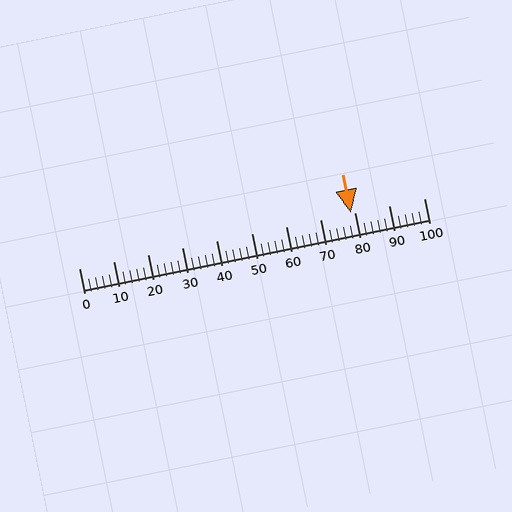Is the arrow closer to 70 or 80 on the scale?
The arrow is closer to 80.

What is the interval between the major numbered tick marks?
The major tick marks are spaced 10 units apart.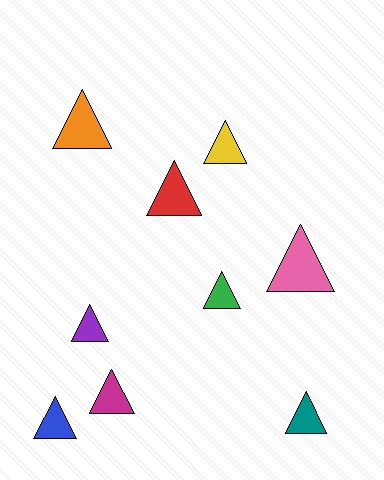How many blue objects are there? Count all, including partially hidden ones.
There is 1 blue object.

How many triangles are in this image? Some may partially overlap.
There are 9 triangles.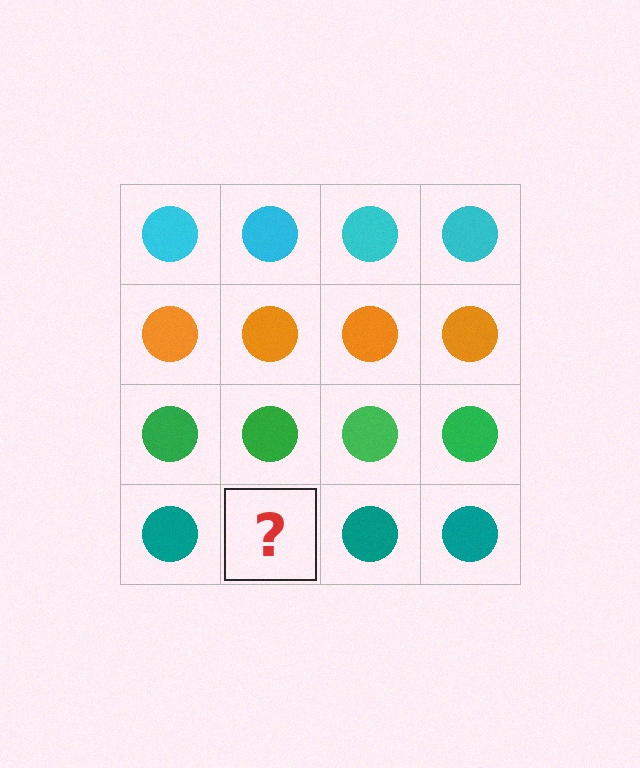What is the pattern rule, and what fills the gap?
The rule is that each row has a consistent color. The gap should be filled with a teal circle.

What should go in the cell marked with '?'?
The missing cell should contain a teal circle.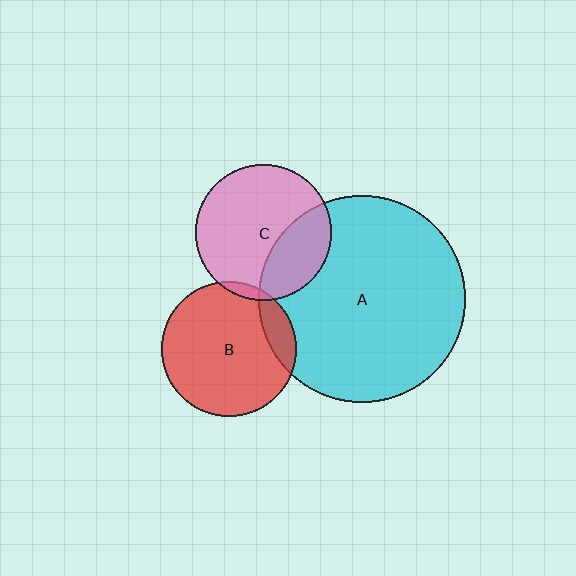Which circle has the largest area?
Circle A (cyan).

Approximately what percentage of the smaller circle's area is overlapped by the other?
Approximately 30%.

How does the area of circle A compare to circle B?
Approximately 2.3 times.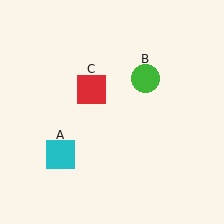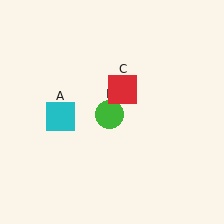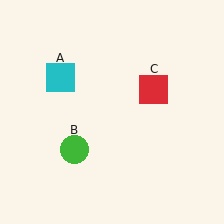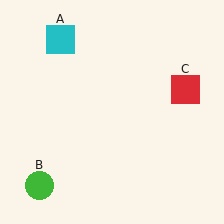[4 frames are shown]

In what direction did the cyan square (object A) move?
The cyan square (object A) moved up.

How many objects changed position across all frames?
3 objects changed position: cyan square (object A), green circle (object B), red square (object C).